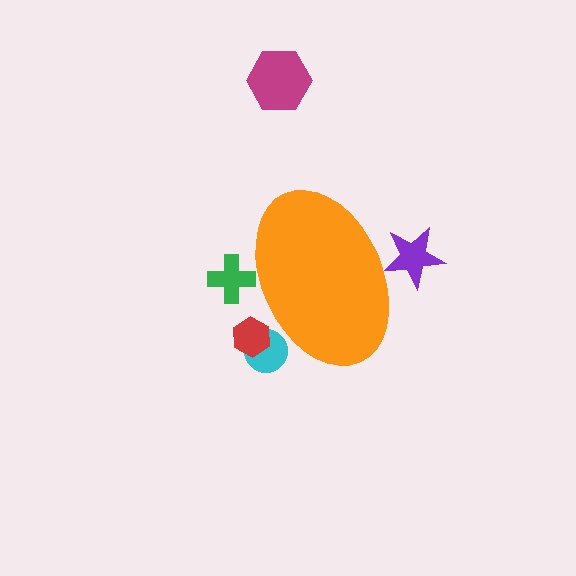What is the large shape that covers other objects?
An orange ellipse.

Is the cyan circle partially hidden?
Yes, the cyan circle is partially hidden behind the orange ellipse.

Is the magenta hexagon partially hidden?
No, the magenta hexagon is fully visible.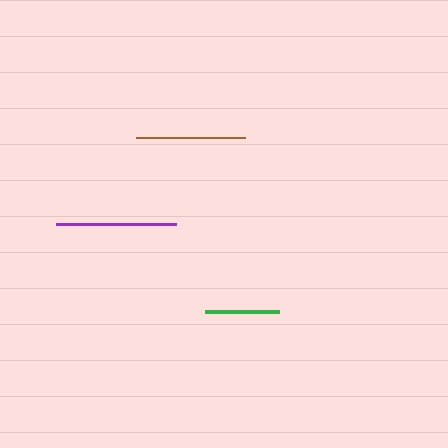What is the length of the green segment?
The green segment is approximately 73 pixels long.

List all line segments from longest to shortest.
From longest to shortest: purple, brown, green.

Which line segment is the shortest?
The green line is the shortest at approximately 73 pixels.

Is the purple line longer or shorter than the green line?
The purple line is longer than the green line.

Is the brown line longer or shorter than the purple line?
The purple line is longer than the brown line.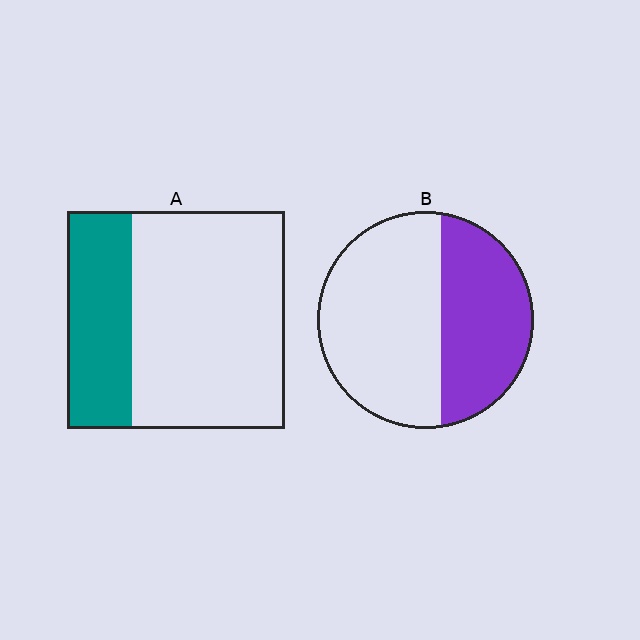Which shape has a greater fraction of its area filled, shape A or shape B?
Shape B.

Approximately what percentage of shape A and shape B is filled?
A is approximately 30% and B is approximately 40%.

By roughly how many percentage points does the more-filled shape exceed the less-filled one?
By roughly 10 percentage points (B over A).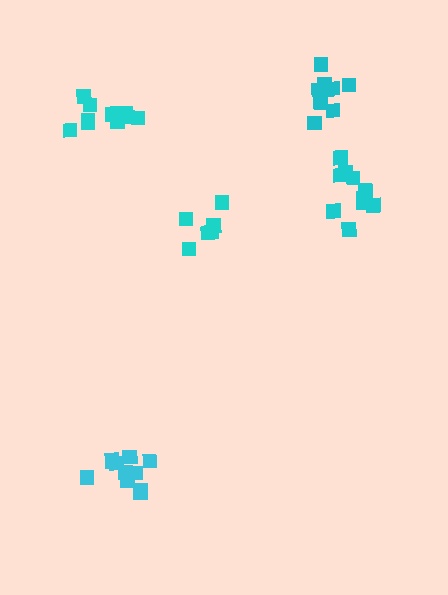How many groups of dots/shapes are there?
There are 5 groups.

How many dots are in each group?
Group 1: 11 dots, Group 2: 6 dots, Group 3: 11 dots, Group 4: 10 dots, Group 5: 11 dots (49 total).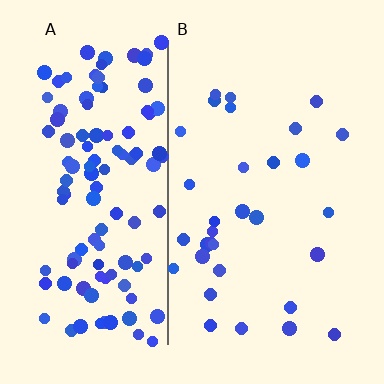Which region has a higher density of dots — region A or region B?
A (the left).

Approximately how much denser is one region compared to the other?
Approximately 3.7× — region A over region B.